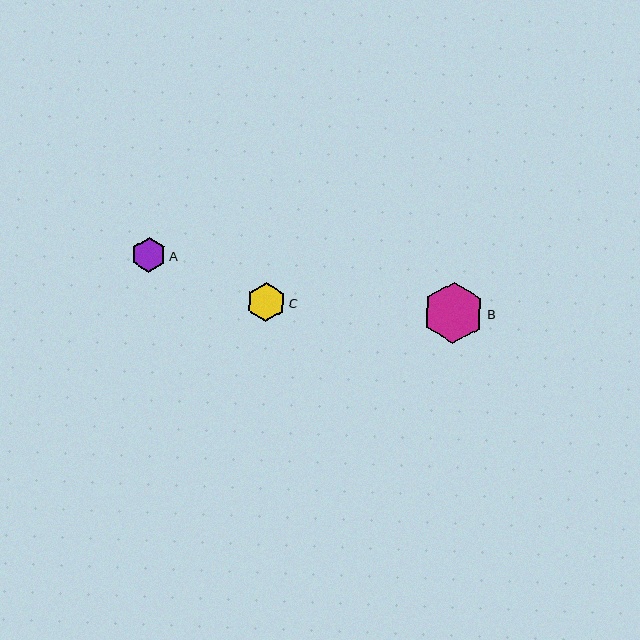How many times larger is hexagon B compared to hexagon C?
Hexagon B is approximately 1.6 times the size of hexagon C.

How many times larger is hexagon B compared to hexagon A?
Hexagon B is approximately 1.8 times the size of hexagon A.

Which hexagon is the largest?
Hexagon B is the largest with a size of approximately 61 pixels.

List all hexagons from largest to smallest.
From largest to smallest: B, C, A.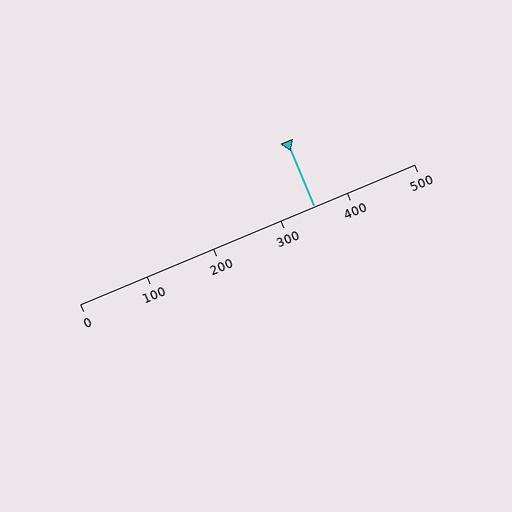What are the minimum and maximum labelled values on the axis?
The axis runs from 0 to 500.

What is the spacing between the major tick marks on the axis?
The major ticks are spaced 100 apart.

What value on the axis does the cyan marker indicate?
The marker indicates approximately 350.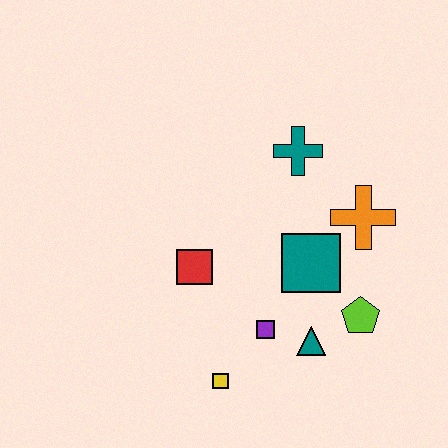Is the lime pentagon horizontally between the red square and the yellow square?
No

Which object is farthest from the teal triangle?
The teal cross is farthest from the teal triangle.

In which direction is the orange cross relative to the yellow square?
The orange cross is above the yellow square.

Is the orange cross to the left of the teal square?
No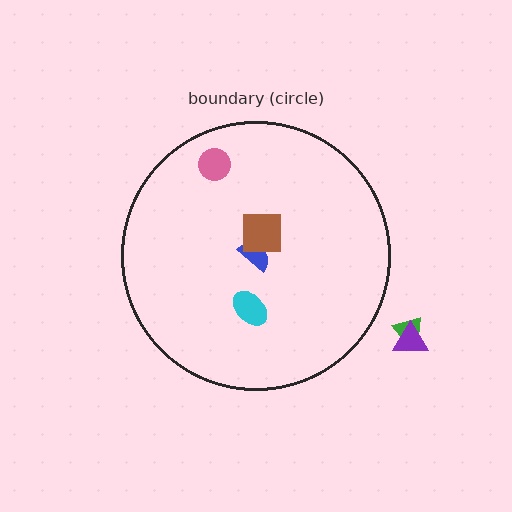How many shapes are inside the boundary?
4 inside, 2 outside.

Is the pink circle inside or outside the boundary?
Inside.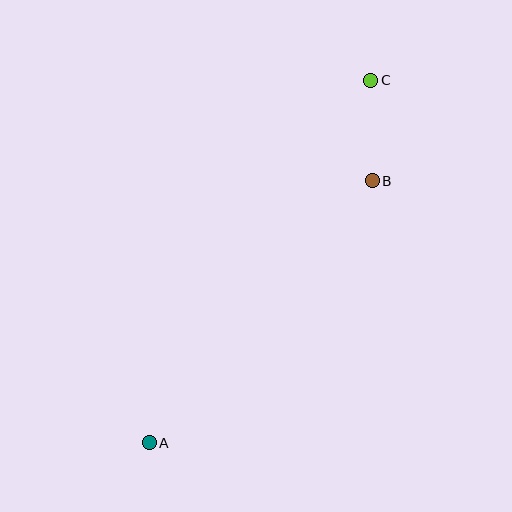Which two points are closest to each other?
Points B and C are closest to each other.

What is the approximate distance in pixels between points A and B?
The distance between A and B is approximately 344 pixels.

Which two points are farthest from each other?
Points A and C are farthest from each other.